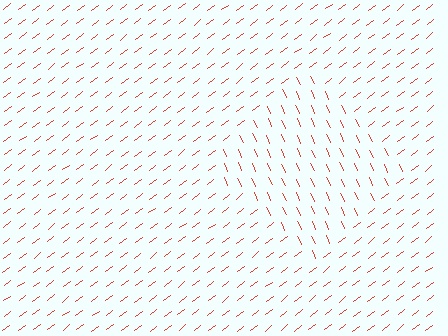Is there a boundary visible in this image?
Yes, there is a texture boundary formed by a change in line orientation.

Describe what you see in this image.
The image is filled with small red line segments. A diamond region in the image has lines oriented differently from the surrounding lines, creating a visible texture boundary.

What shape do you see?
I see a diamond.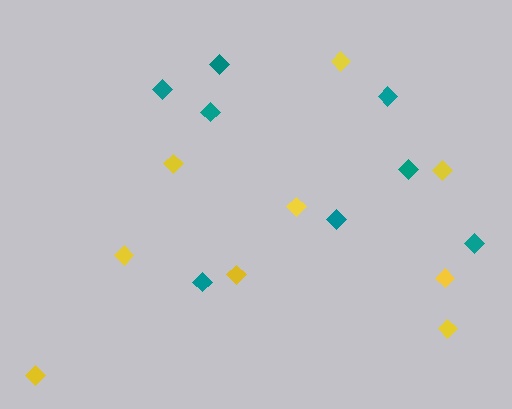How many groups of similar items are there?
There are 2 groups: one group of yellow diamonds (9) and one group of teal diamonds (8).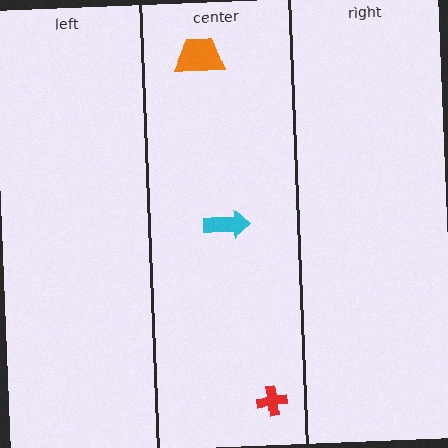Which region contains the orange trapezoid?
The center region.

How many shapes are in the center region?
3.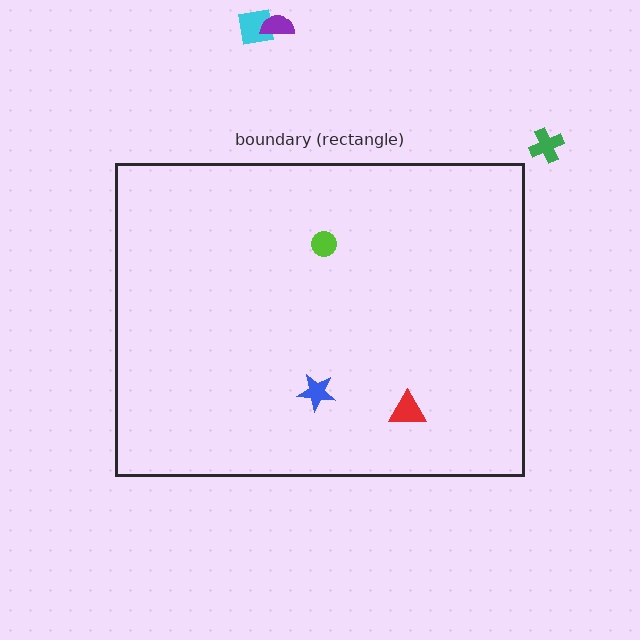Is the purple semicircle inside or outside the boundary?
Outside.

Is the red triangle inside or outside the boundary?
Inside.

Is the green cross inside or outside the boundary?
Outside.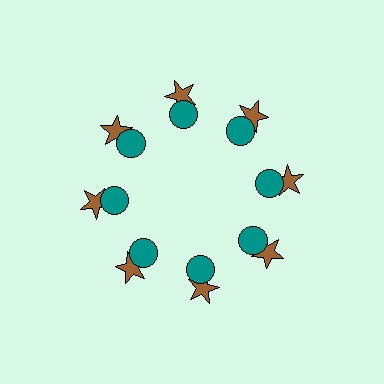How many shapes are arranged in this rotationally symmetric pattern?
There are 16 shapes, arranged in 8 groups of 2.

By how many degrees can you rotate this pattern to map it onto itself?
The pattern maps onto itself every 45 degrees of rotation.